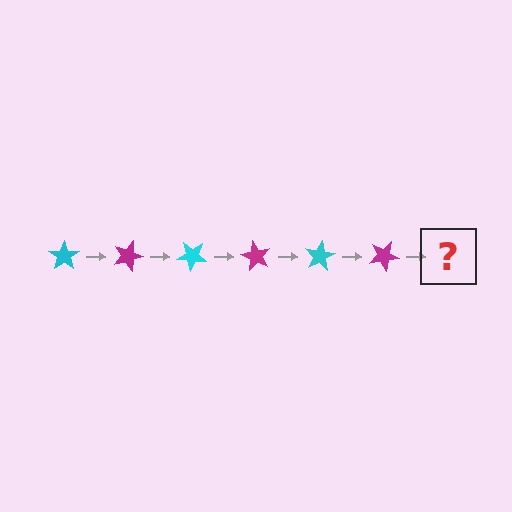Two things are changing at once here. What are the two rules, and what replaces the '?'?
The two rules are that it rotates 20 degrees each step and the color cycles through cyan and magenta. The '?' should be a cyan star, rotated 120 degrees from the start.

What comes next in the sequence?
The next element should be a cyan star, rotated 120 degrees from the start.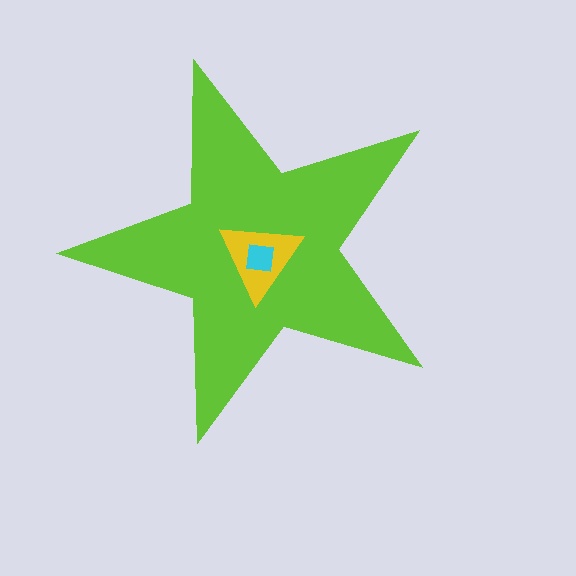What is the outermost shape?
The lime star.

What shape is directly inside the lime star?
The yellow triangle.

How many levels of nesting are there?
3.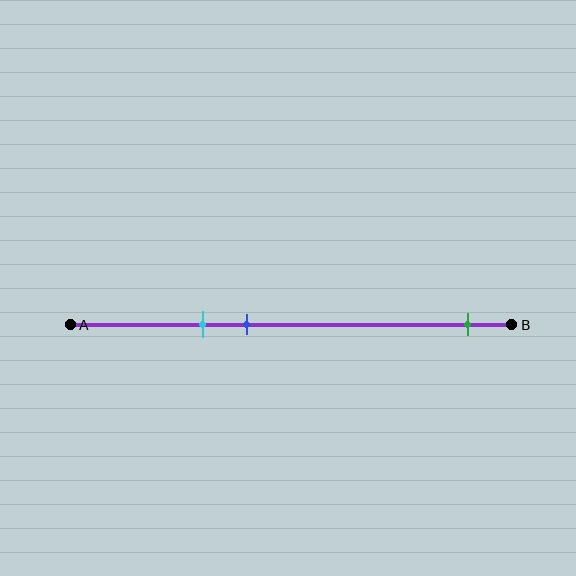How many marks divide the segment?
There are 3 marks dividing the segment.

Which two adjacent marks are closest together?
The cyan and blue marks are the closest adjacent pair.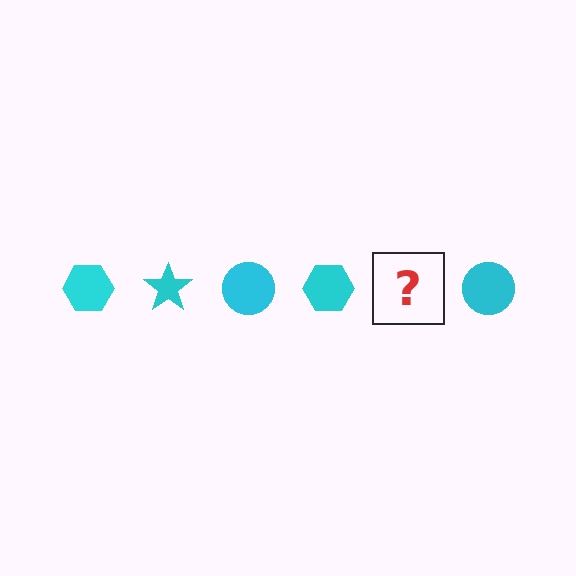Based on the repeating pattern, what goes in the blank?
The blank should be a cyan star.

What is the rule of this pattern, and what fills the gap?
The rule is that the pattern cycles through hexagon, star, circle shapes in cyan. The gap should be filled with a cyan star.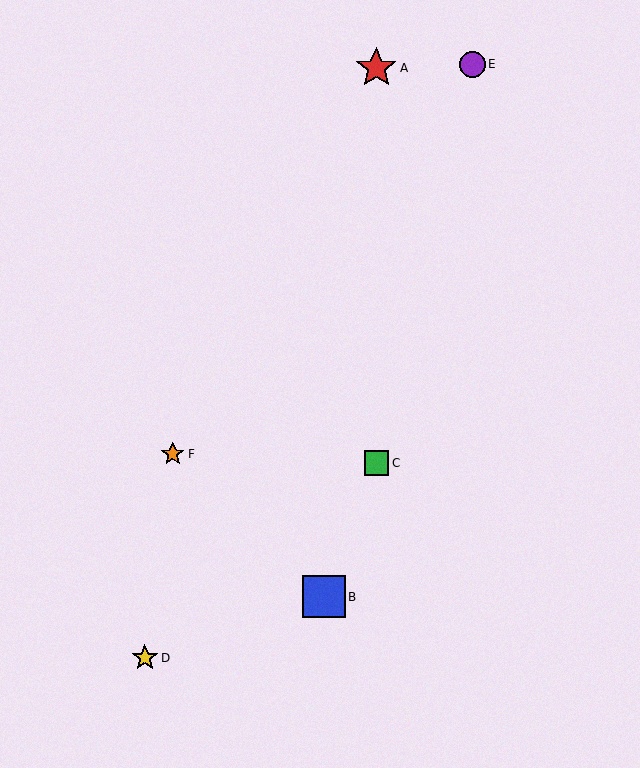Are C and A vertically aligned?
Yes, both are at x≈376.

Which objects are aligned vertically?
Objects A, C are aligned vertically.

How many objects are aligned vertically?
2 objects (A, C) are aligned vertically.